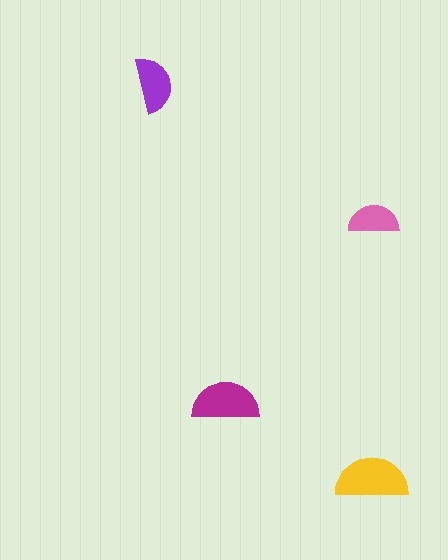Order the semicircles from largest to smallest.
the yellow one, the magenta one, the purple one, the pink one.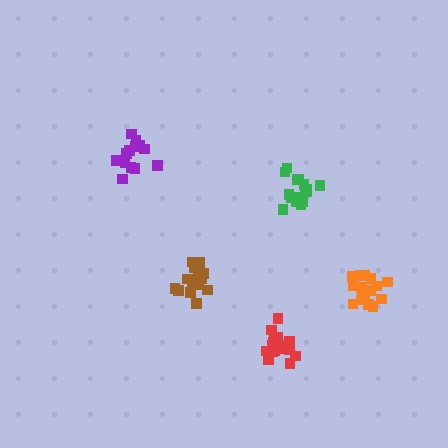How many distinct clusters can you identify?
There are 5 distinct clusters.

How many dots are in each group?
Group 1: 16 dots, Group 2: 18 dots, Group 3: 18 dots, Group 4: 18 dots, Group 5: 13 dots (83 total).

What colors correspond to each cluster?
The clusters are colored: red, green, brown, orange, purple.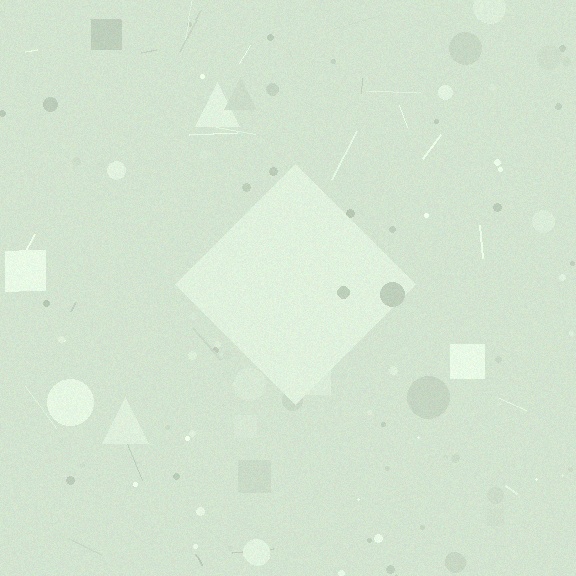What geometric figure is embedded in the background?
A diamond is embedded in the background.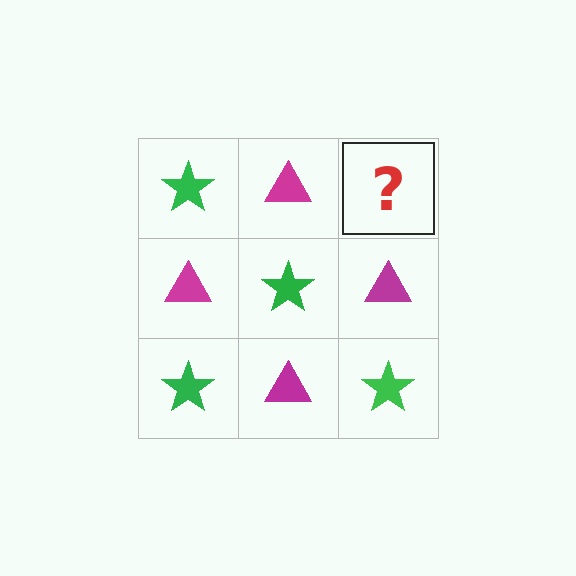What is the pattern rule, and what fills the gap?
The rule is that it alternates green star and magenta triangle in a checkerboard pattern. The gap should be filled with a green star.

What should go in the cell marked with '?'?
The missing cell should contain a green star.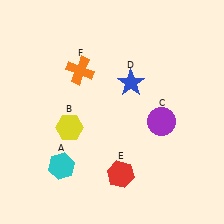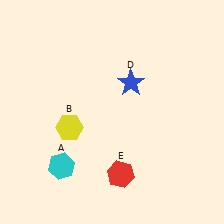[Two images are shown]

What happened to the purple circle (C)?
The purple circle (C) was removed in Image 2. It was in the bottom-right area of Image 1.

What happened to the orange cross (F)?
The orange cross (F) was removed in Image 2. It was in the top-left area of Image 1.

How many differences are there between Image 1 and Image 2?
There are 2 differences between the two images.